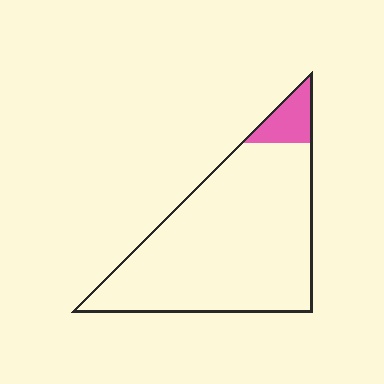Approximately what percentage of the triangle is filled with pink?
Approximately 10%.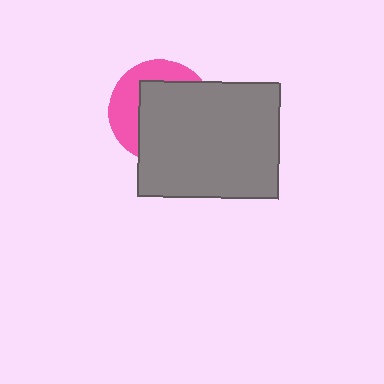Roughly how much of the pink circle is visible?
A small part of it is visible (roughly 37%).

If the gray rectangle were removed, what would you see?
You would see the complete pink circle.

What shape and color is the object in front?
The object in front is a gray rectangle.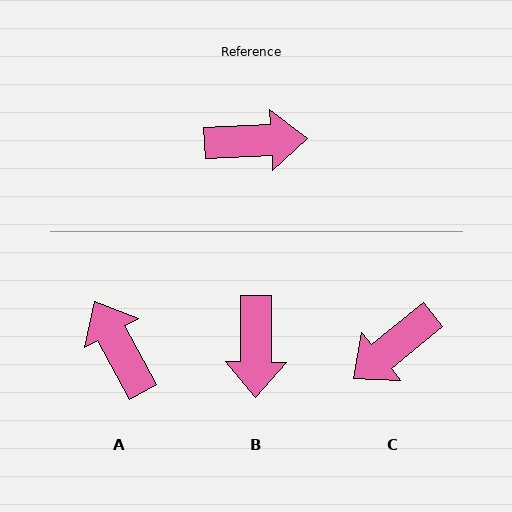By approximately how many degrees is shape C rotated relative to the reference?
Approximately 144 degrees clockwise.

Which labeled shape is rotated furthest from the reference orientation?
C, about 144 degrees away.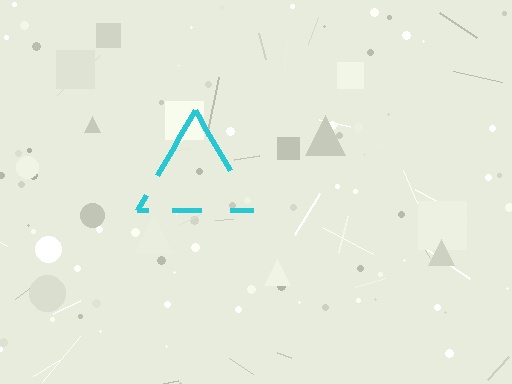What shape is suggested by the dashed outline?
The dashed outline suggests a triangle.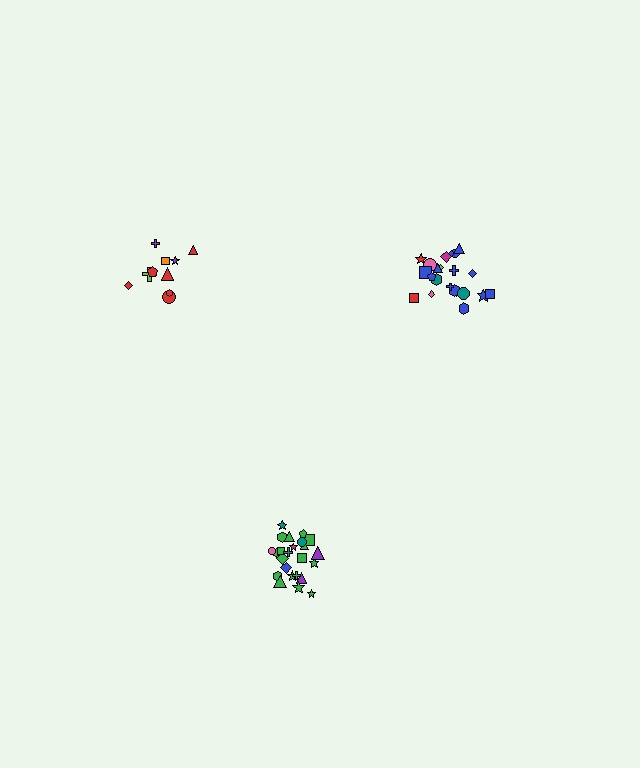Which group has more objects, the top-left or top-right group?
The top-right group.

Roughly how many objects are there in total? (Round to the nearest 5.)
Roughly 55 objects in total.